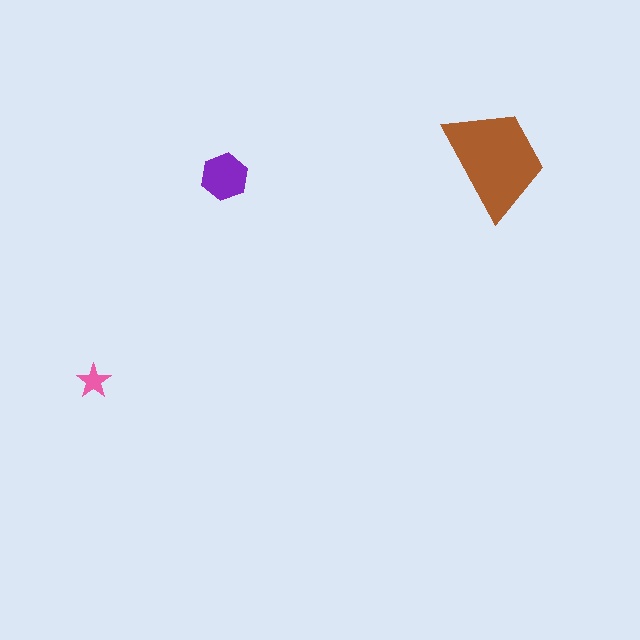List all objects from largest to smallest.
The brown trapezoid, the purple hexagon, the pink star.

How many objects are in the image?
There are 3 objects in the image.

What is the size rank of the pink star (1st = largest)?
3rd.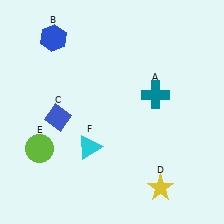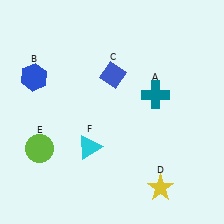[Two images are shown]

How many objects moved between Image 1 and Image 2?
2 objects moved between the two images.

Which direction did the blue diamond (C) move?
The blue diamond (C) moved right.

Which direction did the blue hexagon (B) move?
The blue hexagon (B) moved down.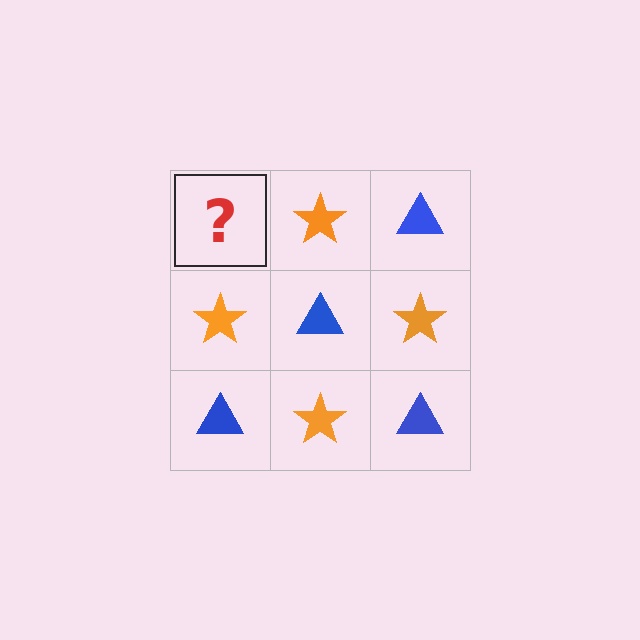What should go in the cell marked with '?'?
The missing cell should contain a blue triangle.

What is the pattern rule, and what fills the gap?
The rule is that it alternates blue triangle and orange star in a checkerboard pattern. The gap should be filled with a blue triangle.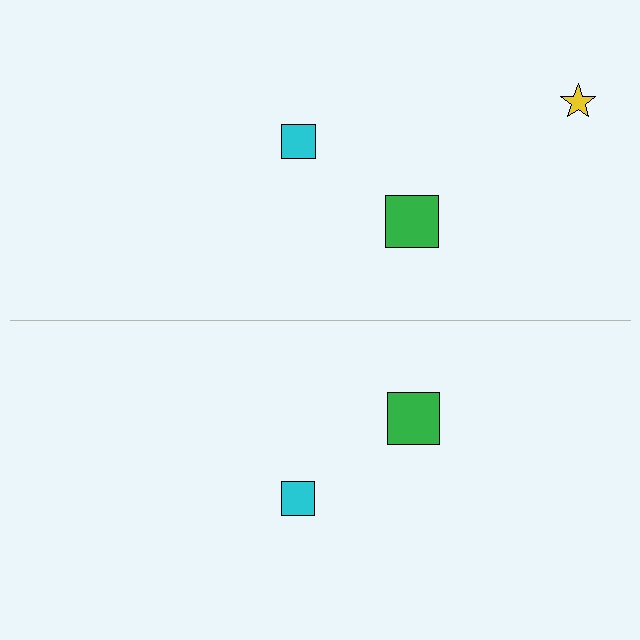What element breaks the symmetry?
A yellow star is missing from the bottom side.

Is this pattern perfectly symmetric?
No, the pattern is not perfectly symmetric. A yellow star is missing from the bottom side.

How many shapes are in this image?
There are 5 shapes in this image.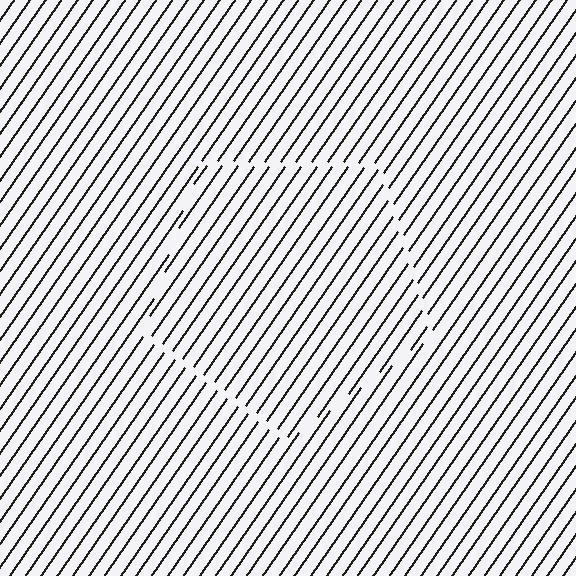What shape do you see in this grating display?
An illusory pentagon. The interior of the shape contains the same grating, shifted by half a period — the contour is defined by the phase discontinuity where line-ends from the inner and outer gratings abut.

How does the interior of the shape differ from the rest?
The interior of the shape contains the same grating, shifted by half a period — the contour is defined by the phase discontinuity where line-ends from the inner and outer gratings abut.